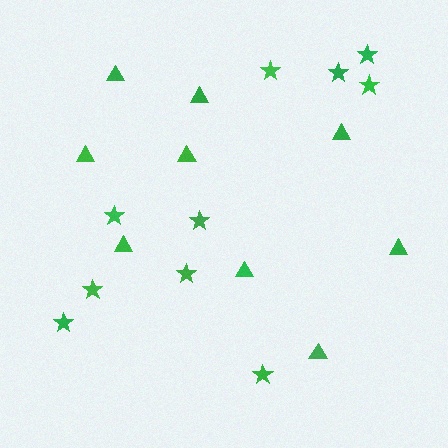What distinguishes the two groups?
There are 2 groups: one group of triangles (9) and one group of stars (10).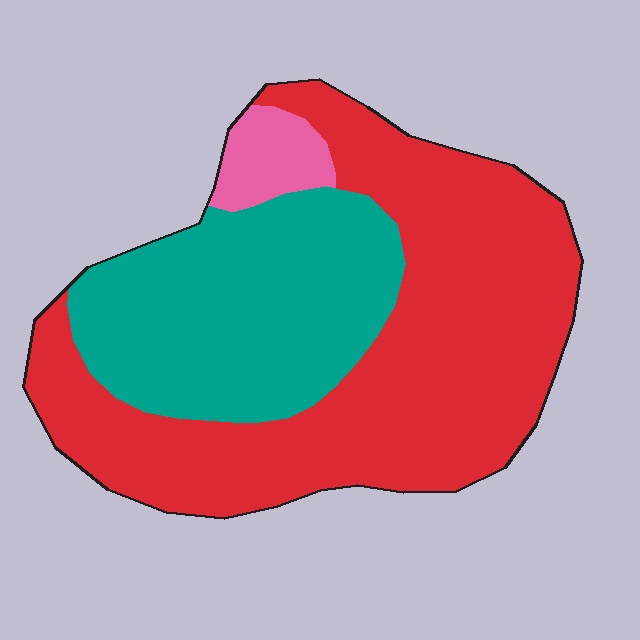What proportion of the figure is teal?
Teal covers 35% of the figure.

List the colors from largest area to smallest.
From largest to smallest: red, teal, pink.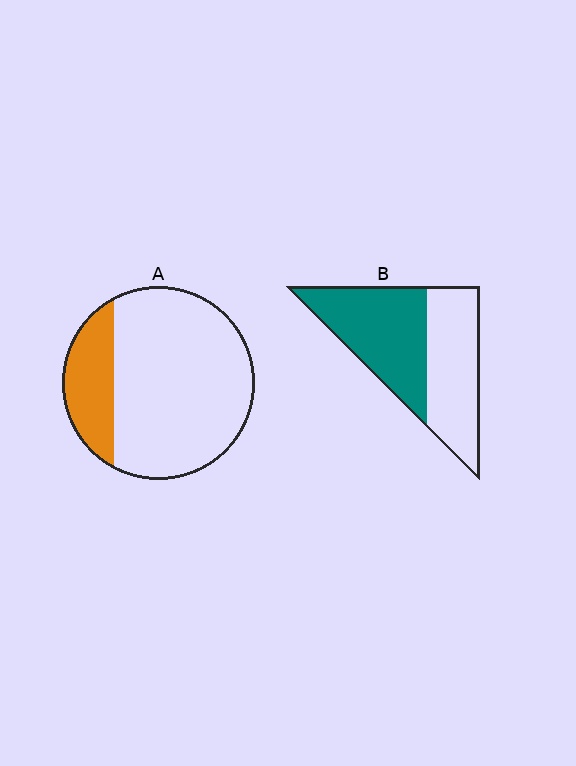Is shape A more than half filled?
No.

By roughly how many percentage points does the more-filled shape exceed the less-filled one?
By roughly 30 percentage points (B over A).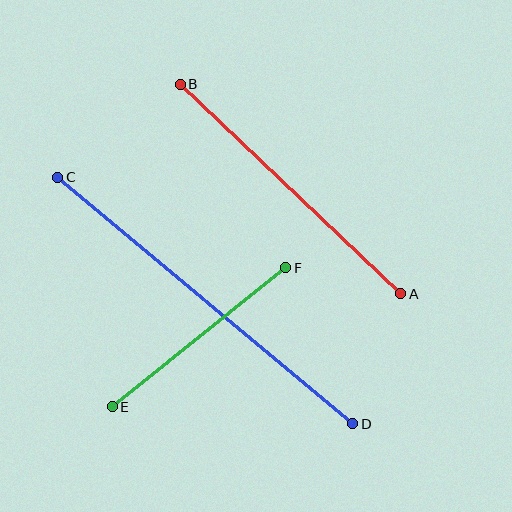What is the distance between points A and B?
The distance is approximately 304 pixels.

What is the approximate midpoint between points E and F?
The midpoint is at approximately (199, 337) pixels.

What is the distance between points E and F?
The distance is approximately 222 pixels.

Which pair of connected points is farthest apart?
Points C and D are farthest apart.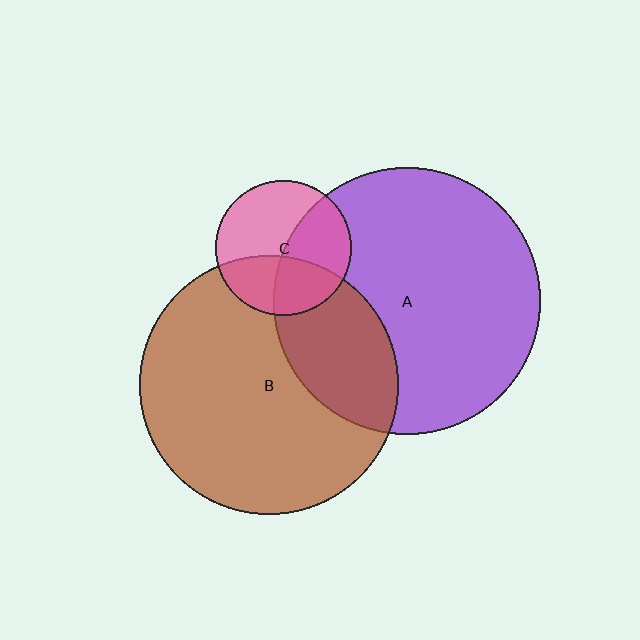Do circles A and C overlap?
Yes.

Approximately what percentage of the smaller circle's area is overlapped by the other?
Approximately 45%.